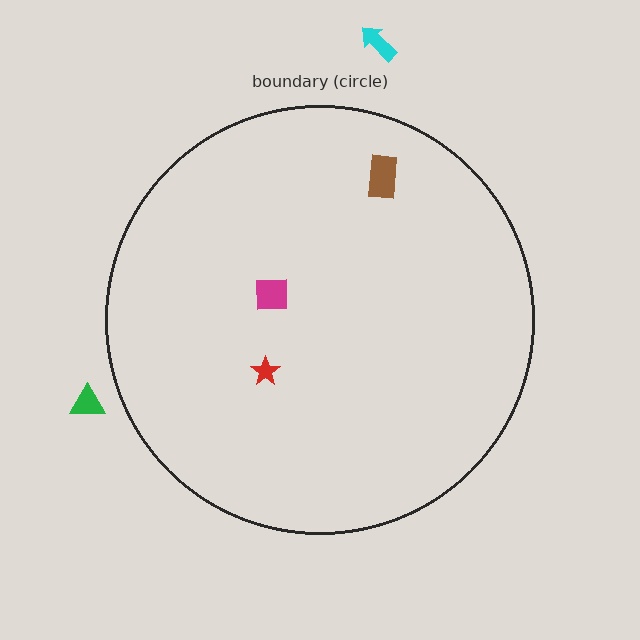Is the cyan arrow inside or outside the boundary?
Outside.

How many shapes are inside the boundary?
3 inside, 2 outside.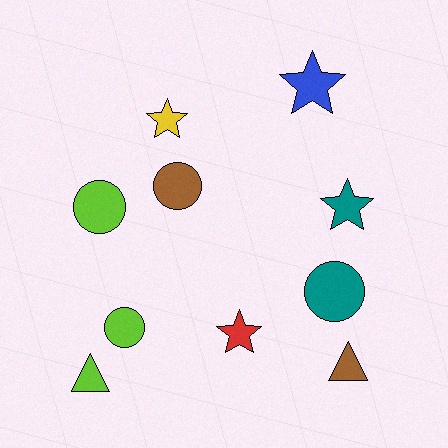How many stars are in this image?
There are 4 stars.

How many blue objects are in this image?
There is 1 blue object.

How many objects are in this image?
There are 10 objects.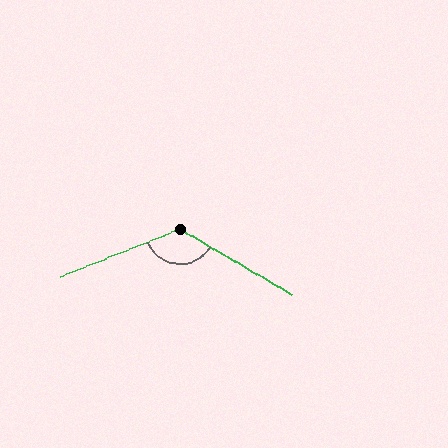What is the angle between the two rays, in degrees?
Approximately 128 degrees.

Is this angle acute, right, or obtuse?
It is obtuse.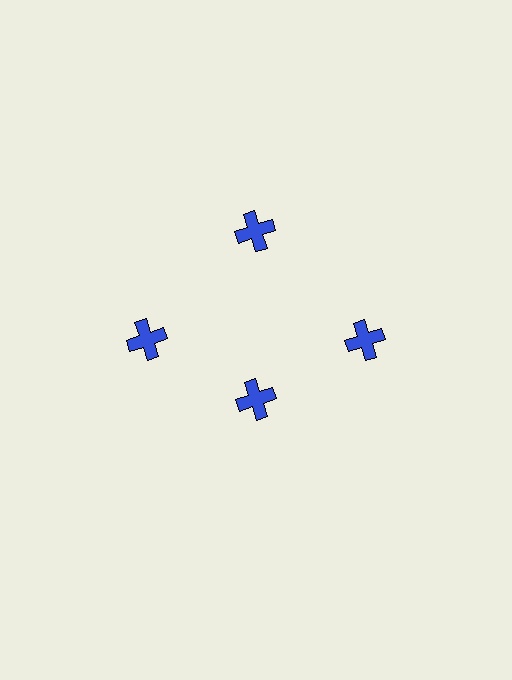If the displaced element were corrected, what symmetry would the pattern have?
It would have 4-fold rotational symmetry — the pattern would map onto itself every 90 degrees.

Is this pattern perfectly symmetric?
No. The 4 blue crosses are arranged in a ring, but one element near the 6 o'clock position is pulled inward toward the center, breaking the 4-fold rotational symmetry.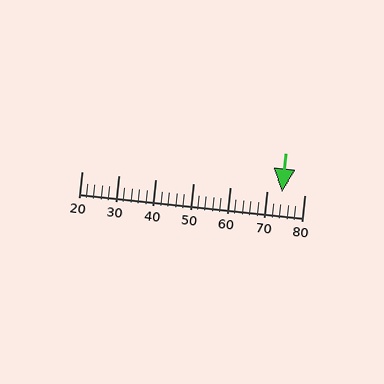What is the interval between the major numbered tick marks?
The major tick marks are spaced 10 units apart.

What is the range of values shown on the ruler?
The ruler shows values from 20 to 80.